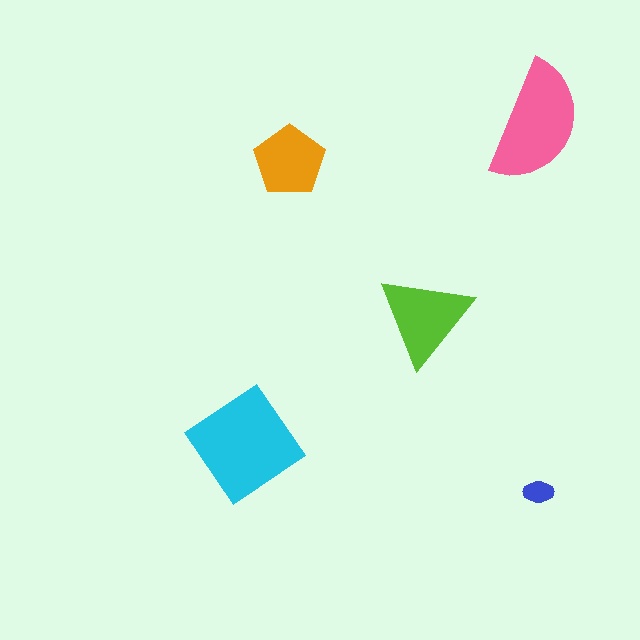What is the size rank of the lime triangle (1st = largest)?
3rd.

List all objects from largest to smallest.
The cyan diamond, the pink semicircle, the lime triangle, the orange pentagon, the blue ellipse.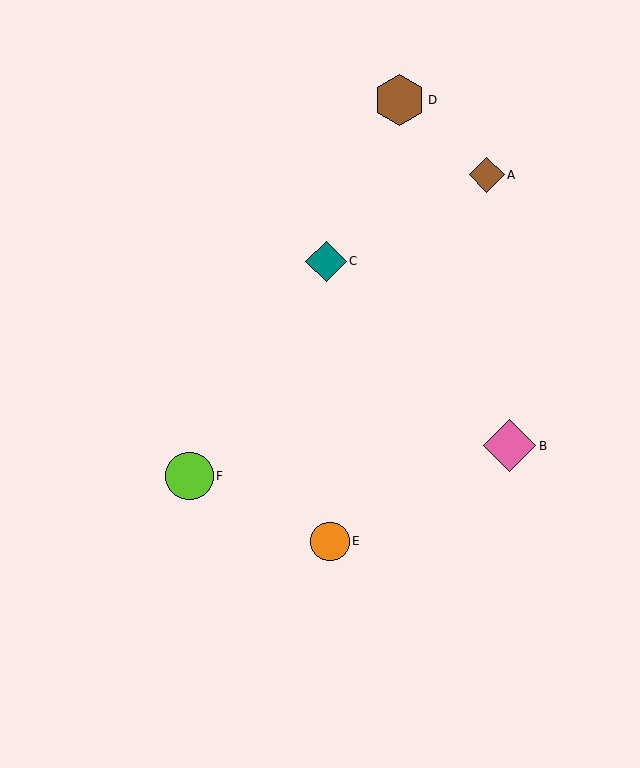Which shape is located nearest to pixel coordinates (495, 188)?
The brown diamond (labeled A) at (487, 175) is nearest to that location.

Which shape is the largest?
The pink diamond (labeled B) is the largest.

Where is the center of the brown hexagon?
The center of the brown hexagon is at (399, 100).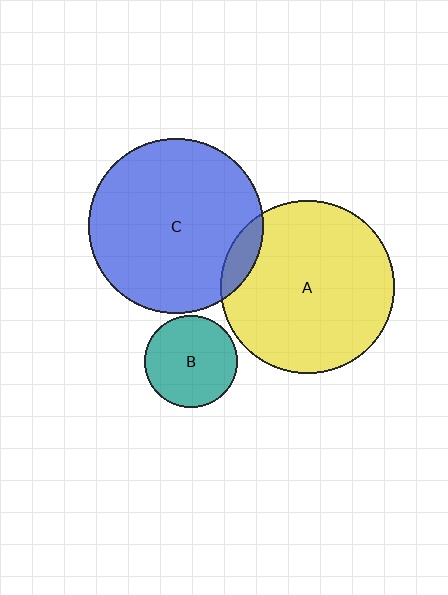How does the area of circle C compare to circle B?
Approximately 3.6 times.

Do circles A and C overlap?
Yes.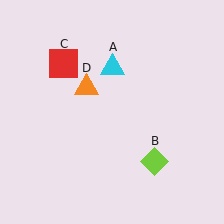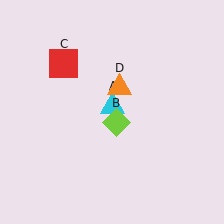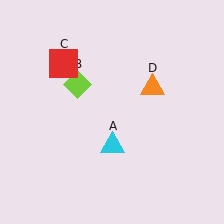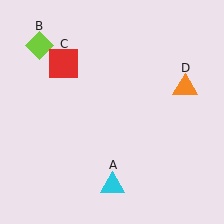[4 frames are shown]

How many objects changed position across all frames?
3 objects changed position: cyan triangle (object A), lime diamond (object B), orange triangle (object D).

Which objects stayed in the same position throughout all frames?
Red square (object C) remained stationary.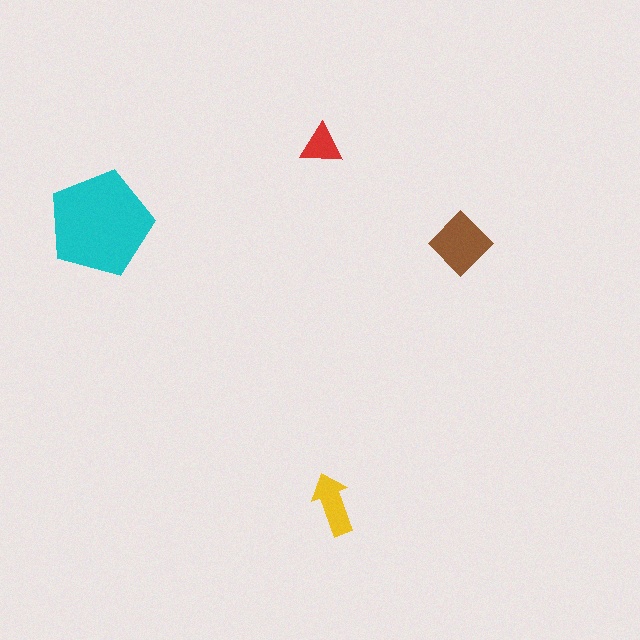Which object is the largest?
The cyan pentagon.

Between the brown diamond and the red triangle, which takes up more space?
The brown diamond.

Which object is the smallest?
The red triangle.